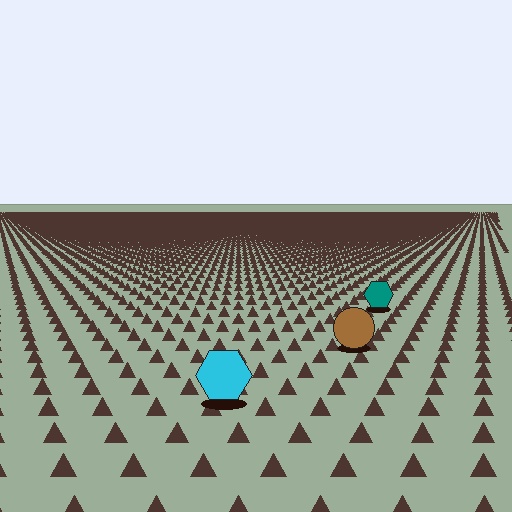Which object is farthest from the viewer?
The teal hexagon is farthest from the viewer. It appears smaller and the ground texture around it is denser.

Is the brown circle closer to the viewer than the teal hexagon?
Yes. The brown circle is closer — you can tell from the texture gradient: the ground texture is coarser near it.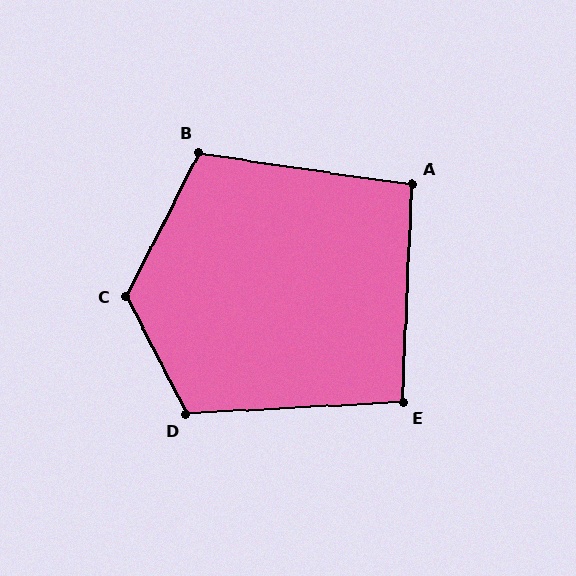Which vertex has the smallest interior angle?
E, at approximately 96 degrees.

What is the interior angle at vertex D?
Approximately 114 degrees (obtuse).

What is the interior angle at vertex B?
Approximately 108 degrees (obtuse).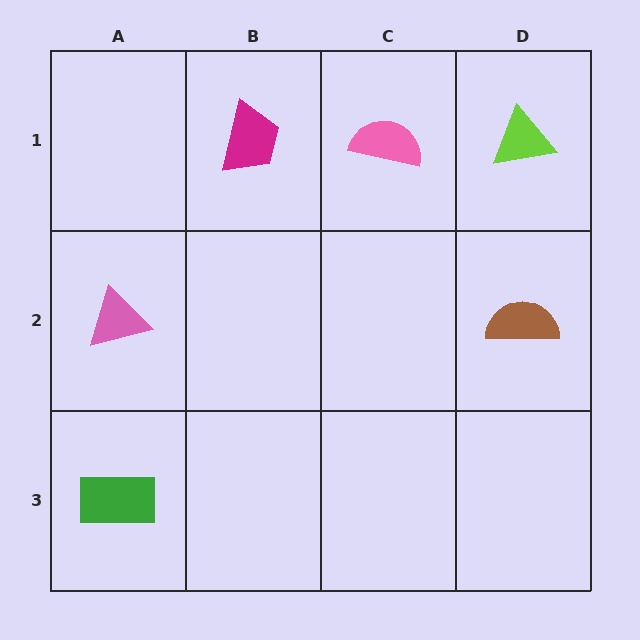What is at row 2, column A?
A pink triangle.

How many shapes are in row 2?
2 shapes.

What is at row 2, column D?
A brown semicircle.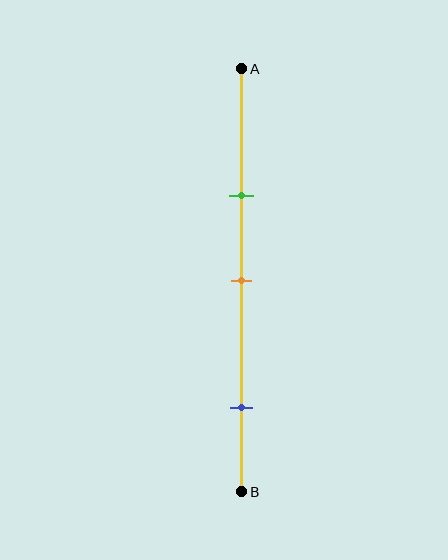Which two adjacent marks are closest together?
The green and orange marks are the closest adjacent pair.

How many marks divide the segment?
There are 3 marks dividing the segment.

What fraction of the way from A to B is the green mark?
The green mark is approximately 30% (0.3) of the way from A to B.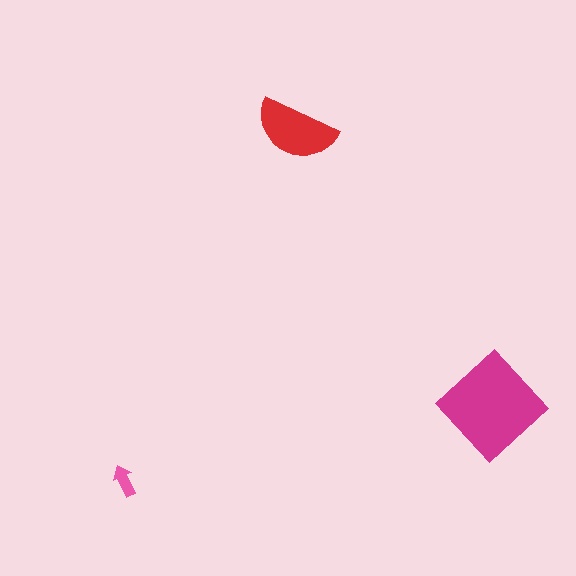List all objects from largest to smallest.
The magenta diamond, the red semicircle, the pink arrow.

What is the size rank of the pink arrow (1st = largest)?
3rd.